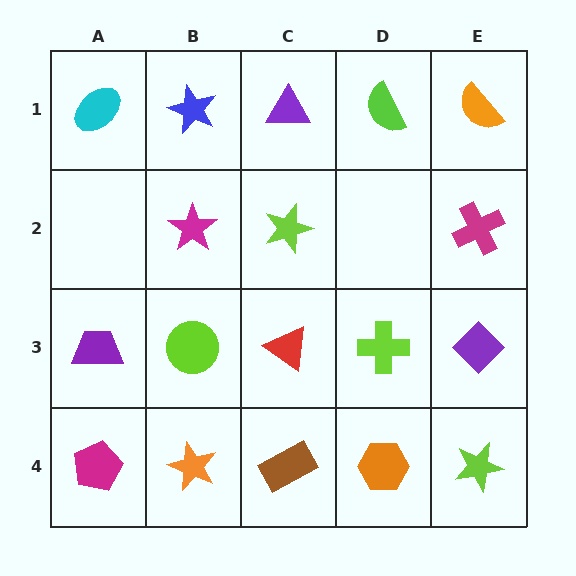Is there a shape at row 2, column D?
No, that cell is empty.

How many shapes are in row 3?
5 shapes.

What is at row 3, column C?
A red triangle.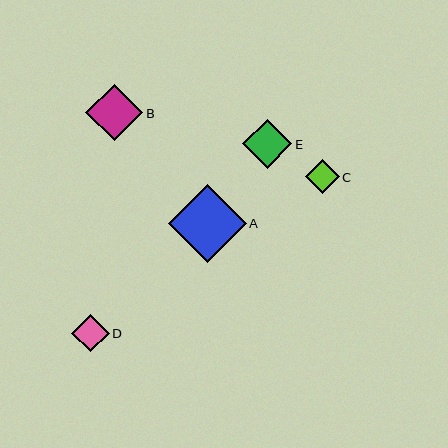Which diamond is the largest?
Diamond A is the largest with a size of approximately 77 pixels.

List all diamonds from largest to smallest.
From largest to smallest: A, B, E, D, C.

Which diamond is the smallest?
Diamond C is the smallest with a size of approximately 34 pixels.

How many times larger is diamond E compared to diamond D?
Diamond E is approximately 1.3 times the size of diamond D.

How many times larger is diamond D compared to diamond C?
Diamond D is approximately 1.1 times the size of diamond C.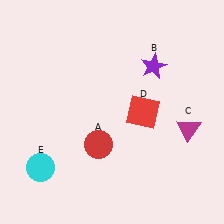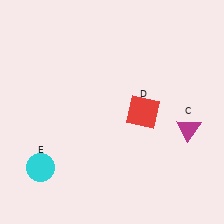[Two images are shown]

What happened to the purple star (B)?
The purple star (B) was removed in Image 2. It was in the top-right area of Image 1.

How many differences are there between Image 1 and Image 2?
There are 2 differences between the two images.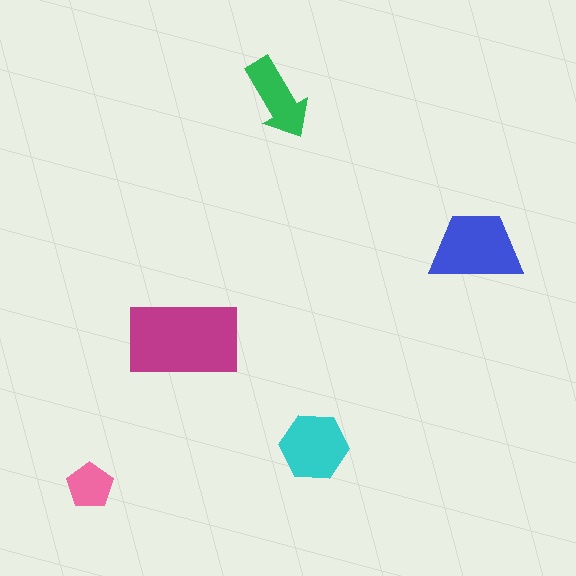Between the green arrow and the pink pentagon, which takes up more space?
The green arrow.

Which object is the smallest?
The pink pentagon.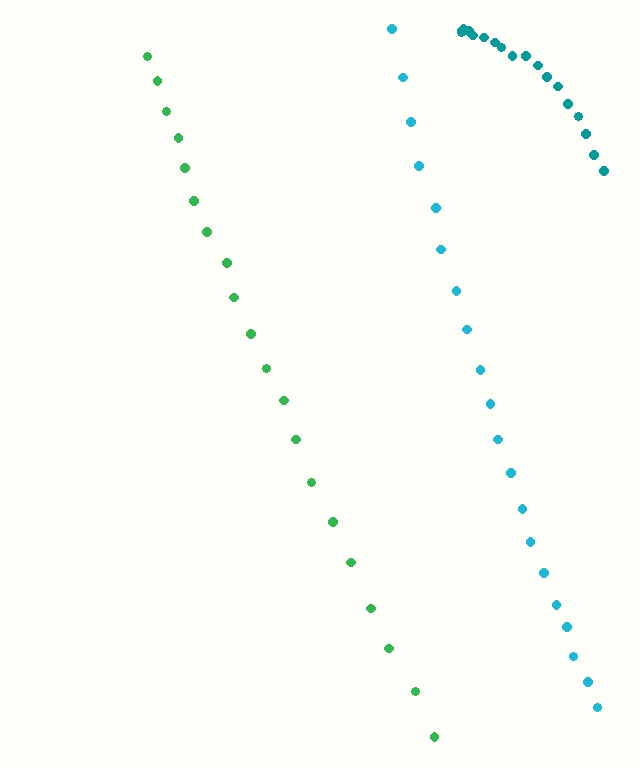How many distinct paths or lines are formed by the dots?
There are 3 distinct paths.